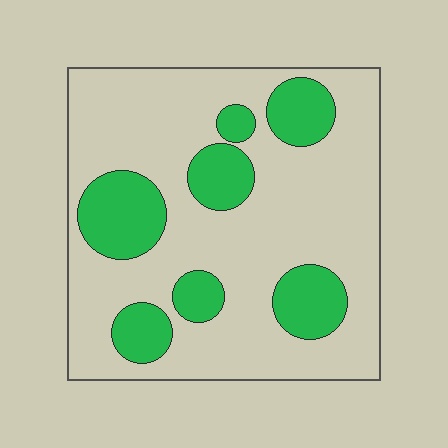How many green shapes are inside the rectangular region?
7.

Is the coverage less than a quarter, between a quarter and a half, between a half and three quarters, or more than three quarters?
Between a quarter and a half.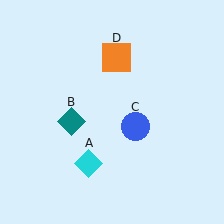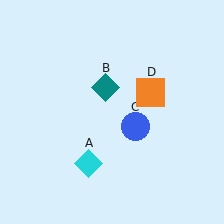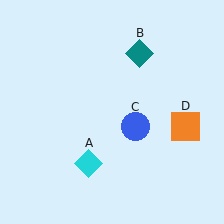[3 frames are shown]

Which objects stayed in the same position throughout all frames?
Cyan diamond (object A) and blue circle (object C) remained stationary.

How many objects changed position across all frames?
2 objects changed position: teal diamond (object B), orange square (object D).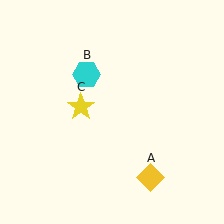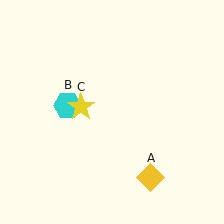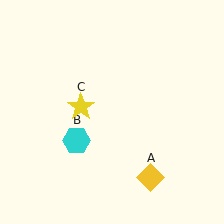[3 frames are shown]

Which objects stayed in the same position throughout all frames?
Yellow diamond (object A) and yellow star (object C) remained stationary.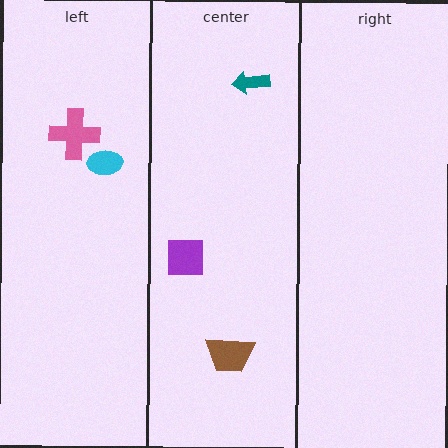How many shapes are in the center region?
3.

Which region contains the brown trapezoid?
The center region.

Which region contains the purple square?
The center region.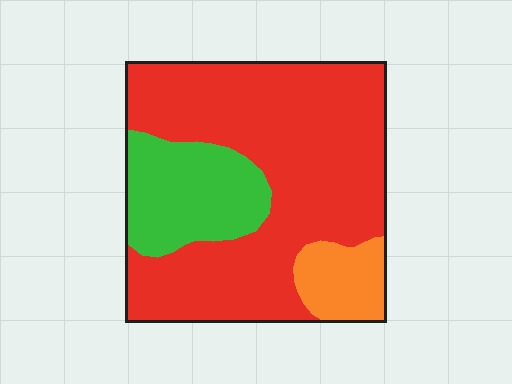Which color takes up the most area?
Red, at roughly 70%.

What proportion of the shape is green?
Green covers 21% of the shape.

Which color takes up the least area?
Orange, at roughly 10%.